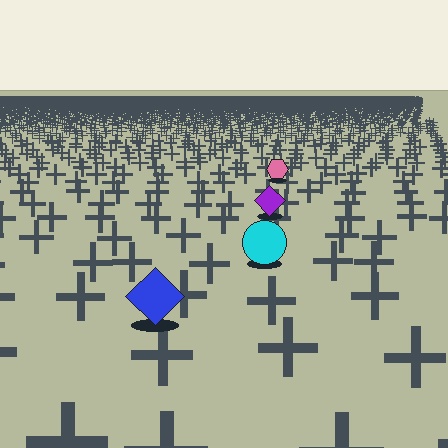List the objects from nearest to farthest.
From nearest to farthest: the blue diamond, the cyan circle, the purple diamond, the pink hexagon.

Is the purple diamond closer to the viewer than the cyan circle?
No. The cyan circle is closer — you can tell from the texture gradient: the ground texture is coarser near it.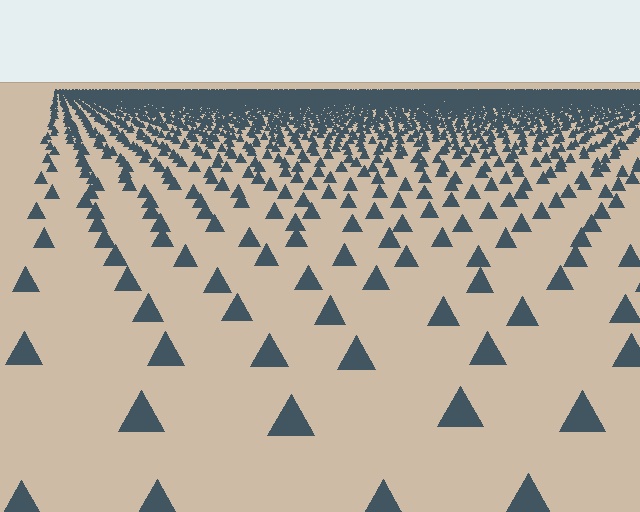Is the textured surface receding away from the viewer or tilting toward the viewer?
The surface is receding away from the viewer. Texture elements get smaller and denser toward the top.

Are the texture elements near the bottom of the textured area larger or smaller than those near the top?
Larger. Near the bottom, elements are closer to the viewer and appear at a bigger on-screen size.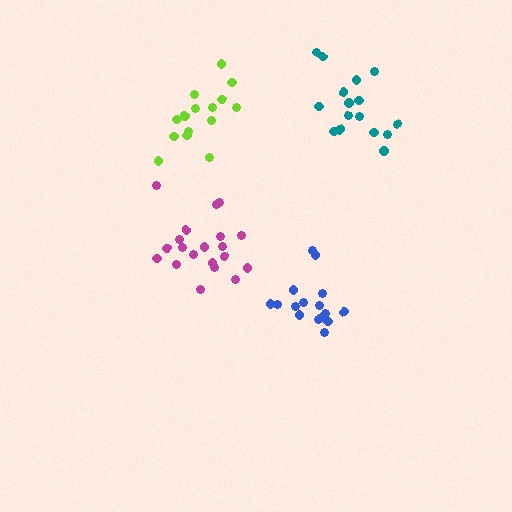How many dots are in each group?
Group 1: 17 dots, Group 2: 16 dots, Group 3: 20 dots, Group 4: 15 dots (68 total).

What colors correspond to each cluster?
The clusters are colored: blue, teal, magenta, lime.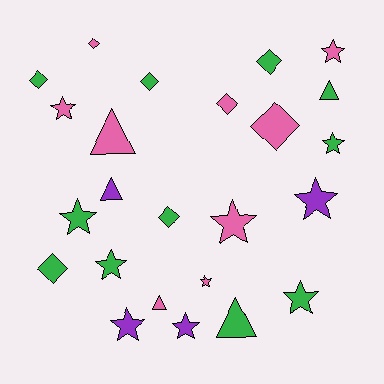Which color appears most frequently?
Green, with 11 objects.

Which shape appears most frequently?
Star, with 11 objects.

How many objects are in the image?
There are 24 objects.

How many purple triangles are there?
There is 1 purple triangle.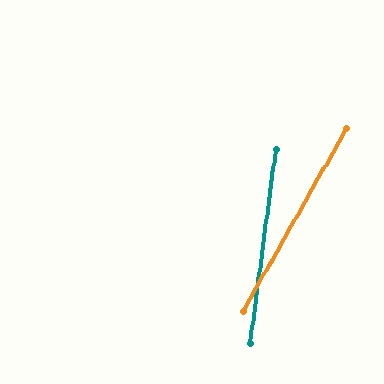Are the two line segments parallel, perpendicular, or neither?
Neither parallel nor perpendicular — they differ by about 22°.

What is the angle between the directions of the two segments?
Approximately 22 degrees.